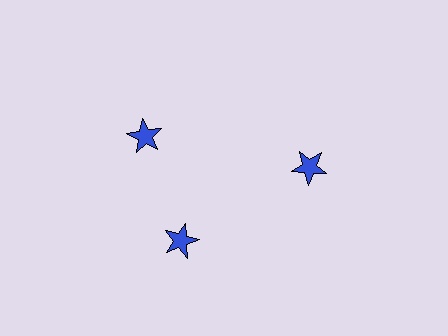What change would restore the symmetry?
The symmetry would be restored by rotating it back into even spacing with its neighbors so that all 3 stars sit at equal angles and equal distance from the center.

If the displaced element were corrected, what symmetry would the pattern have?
It would have 3-fold rotational symmetry — the pattern would map onto itself every 120 degrees.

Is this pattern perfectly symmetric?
No. The 3 blue stars are arranged in a ring, but one element near the 11 o'clock position is rotated out of alignment along the ring, breaking the 3-fold rotational symmetry.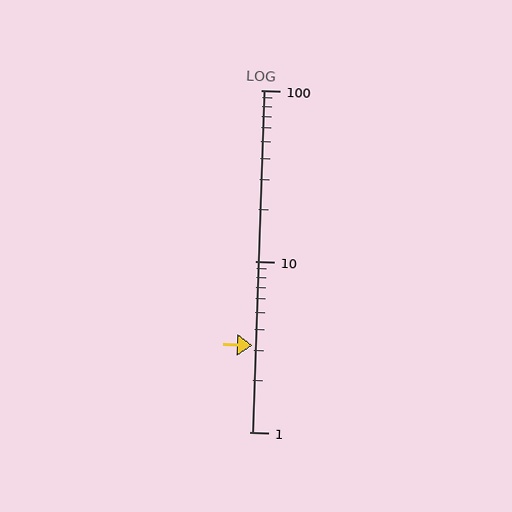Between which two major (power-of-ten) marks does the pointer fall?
The pointer is between 1 and 10.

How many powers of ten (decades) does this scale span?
The scale spans 2 decades, from 1 to 100.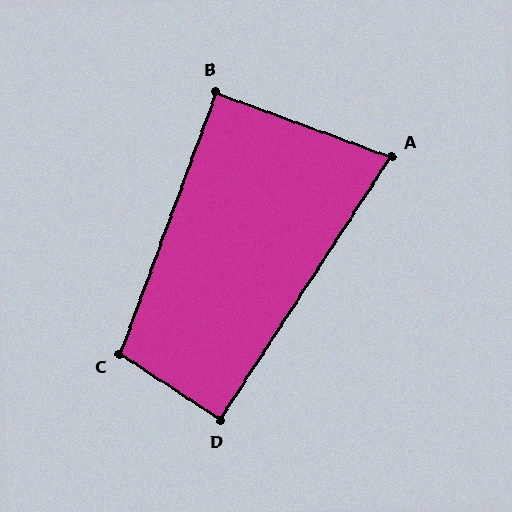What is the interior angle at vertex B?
Approximately 90 degrees (approximately right).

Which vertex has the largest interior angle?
C, at approximately 103 degrees.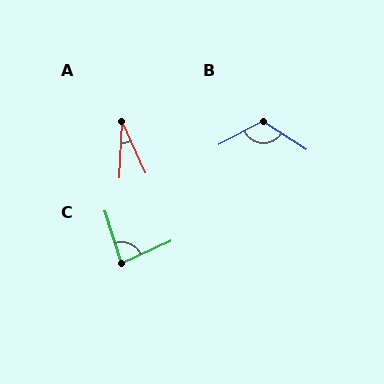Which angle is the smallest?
A, at approximately 27 degrees.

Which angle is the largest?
B, at approximately 119 degrees.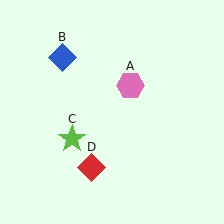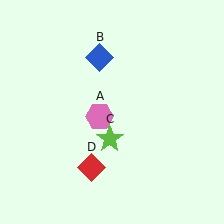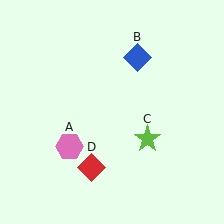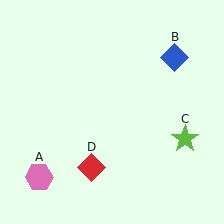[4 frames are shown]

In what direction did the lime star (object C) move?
The lime star (object C) moved right.